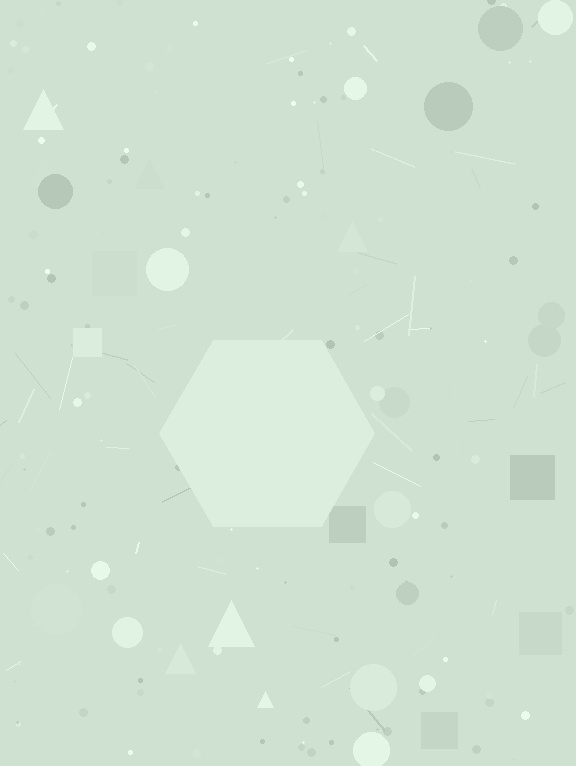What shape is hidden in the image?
A hexagon is hidden in the image.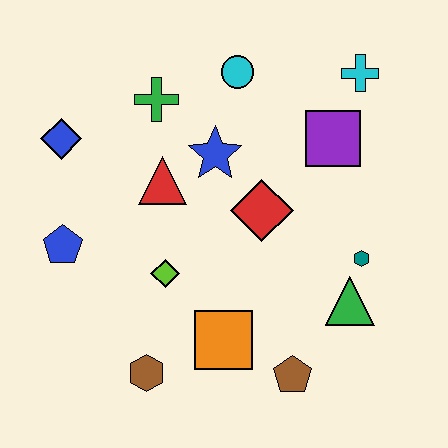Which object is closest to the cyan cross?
The purple square is closest to the cyan cross.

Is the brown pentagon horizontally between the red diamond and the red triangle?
No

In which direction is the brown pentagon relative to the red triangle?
The brown pentagon is below the red triangle.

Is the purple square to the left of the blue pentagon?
No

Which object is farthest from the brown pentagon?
The blue diamond is farthest from the brown pentagon.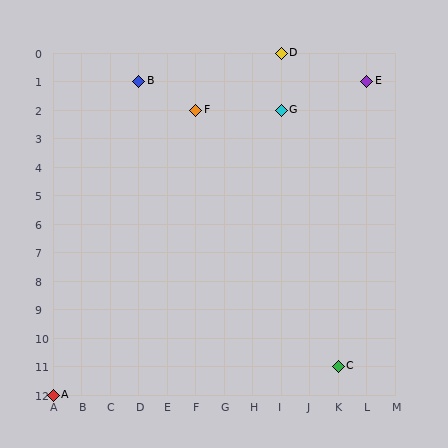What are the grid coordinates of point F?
Point F is at grid coordinates (F, 2).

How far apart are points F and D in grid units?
Points F and D are 3 columns and 2 rows apart (about 3.6 grid units diagonally).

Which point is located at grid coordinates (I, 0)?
Point D is at (I, 0).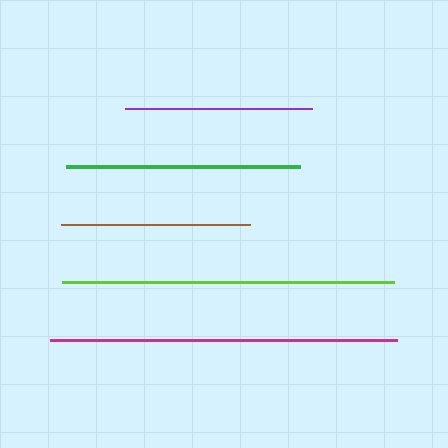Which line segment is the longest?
The magenta line is the longest at approximately 347 pixels.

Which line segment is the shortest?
The purple line is the shortest at approximately 188 pixels.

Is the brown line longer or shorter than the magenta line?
The magenta line is longer than the brown line.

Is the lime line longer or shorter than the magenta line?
The magenta line is longer than the lime line.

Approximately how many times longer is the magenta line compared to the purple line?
The magenta line is approximately 1.8 times the length of the purple line.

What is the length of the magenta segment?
The magenta segment is approximately 347 pixels long.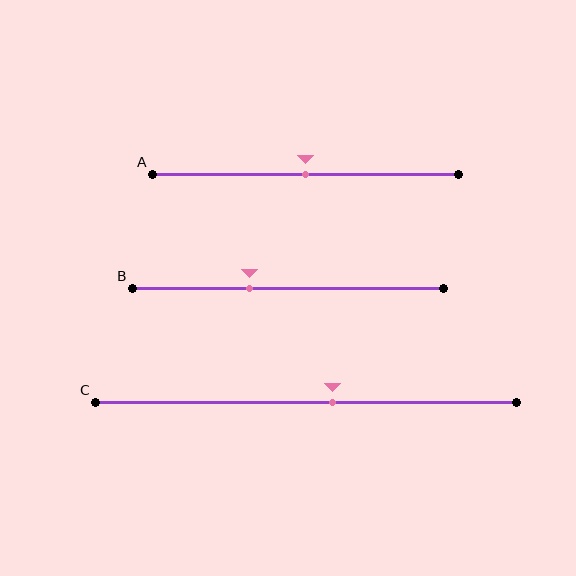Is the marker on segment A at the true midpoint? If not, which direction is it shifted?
Yes, the marker on segment A is at the true midpoint.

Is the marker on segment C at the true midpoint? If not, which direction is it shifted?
No, the marker on segment C is shifted to the right by about 6% of the segment length.